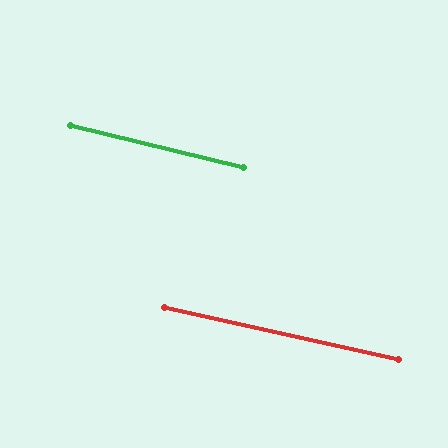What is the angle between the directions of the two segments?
Approximately 1 degree.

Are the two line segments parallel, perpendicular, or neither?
Parallel — their directions differ by only 0.7°.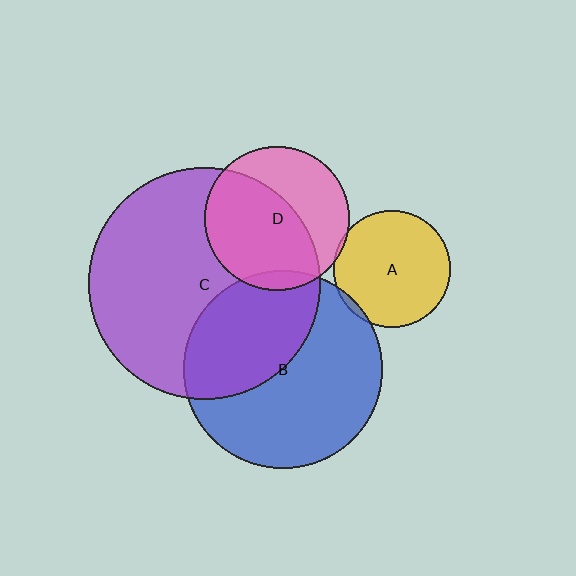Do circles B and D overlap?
Yes.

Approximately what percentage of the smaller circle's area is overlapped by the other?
Approximately 5%.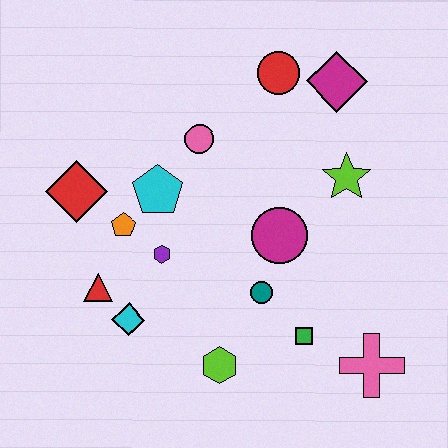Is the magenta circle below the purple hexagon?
No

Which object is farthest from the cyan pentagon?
The pink cross is farthest from the cyan pentagon.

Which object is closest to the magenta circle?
The teal circle is closest to the magenta circle.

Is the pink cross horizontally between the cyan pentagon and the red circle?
No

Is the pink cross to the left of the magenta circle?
No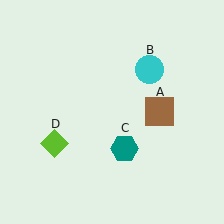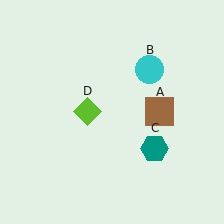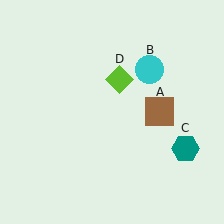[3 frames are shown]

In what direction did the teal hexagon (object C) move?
The teal hexagon (object C) moved right.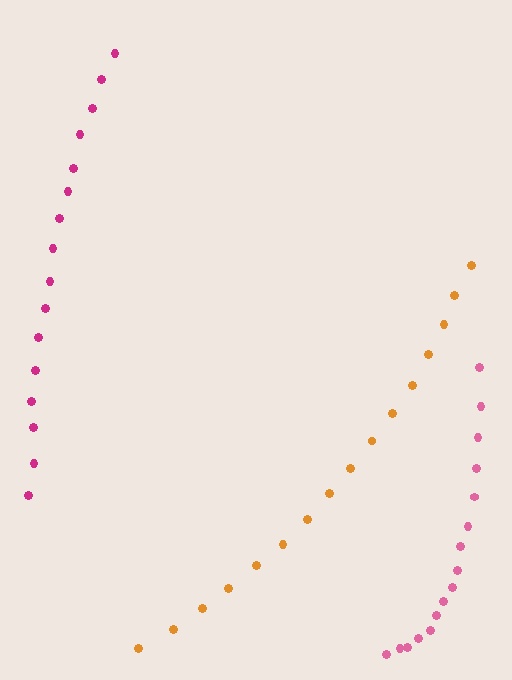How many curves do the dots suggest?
There are 3 distinct paths.